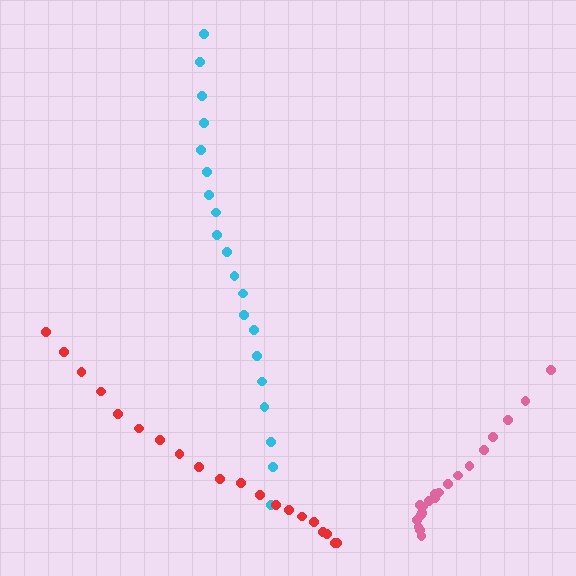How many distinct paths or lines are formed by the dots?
There are 3 distinct paths.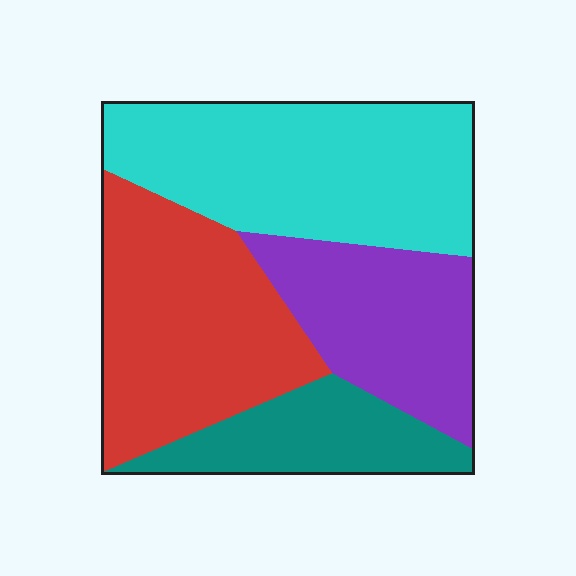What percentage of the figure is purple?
Purple takes up about one fifth (1/5) of the figure.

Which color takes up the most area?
Cyan, at roughly 35%.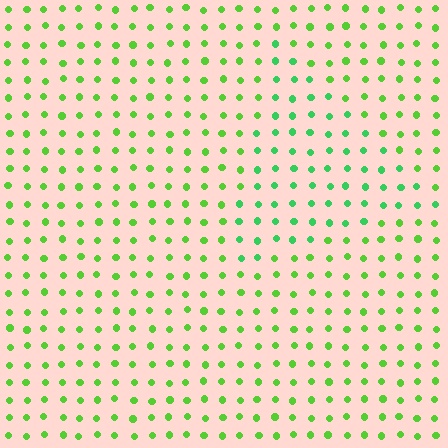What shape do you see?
I see a triangle.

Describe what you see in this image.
The image is filled with small lime elements in a uniform arrangement. A triangle-shaped region is visible where the elements are tinted to a slightly different hue, forming a subtle color boundary.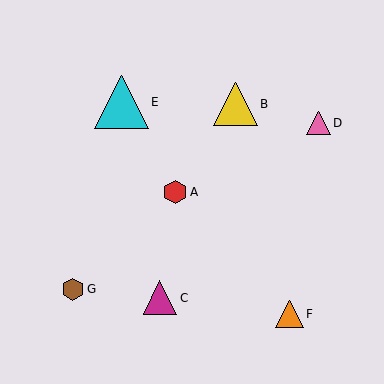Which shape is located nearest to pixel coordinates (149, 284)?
The magenta triangle (labeled C) at (160, 298) is nearest to that location.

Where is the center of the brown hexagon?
The center of the brown hexagon is at (73, 289).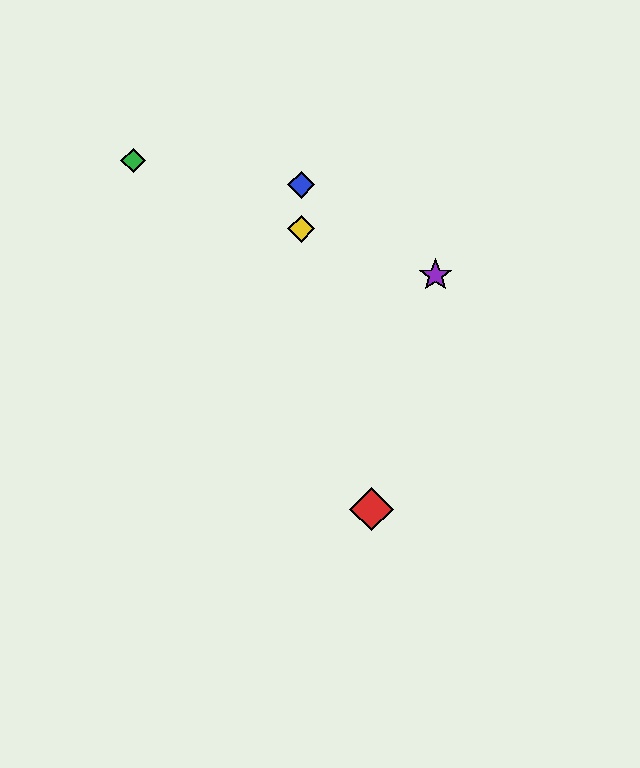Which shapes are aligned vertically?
The blue diamond, the yellow diamond are aligned vertically.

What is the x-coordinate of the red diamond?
The red diamond is at x≈371.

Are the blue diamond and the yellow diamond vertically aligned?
Yes, both are at x≈301.